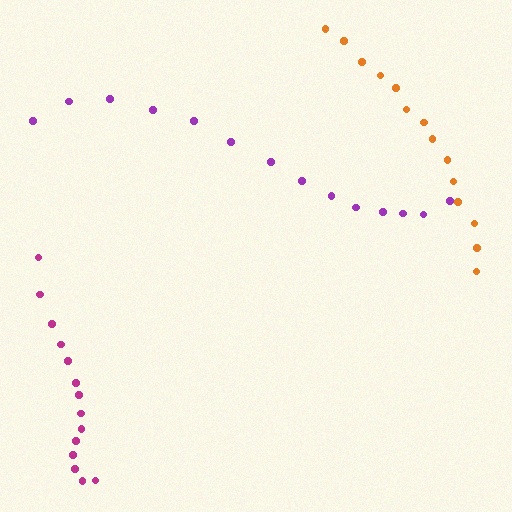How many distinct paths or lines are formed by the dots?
There are 3 distinct paths.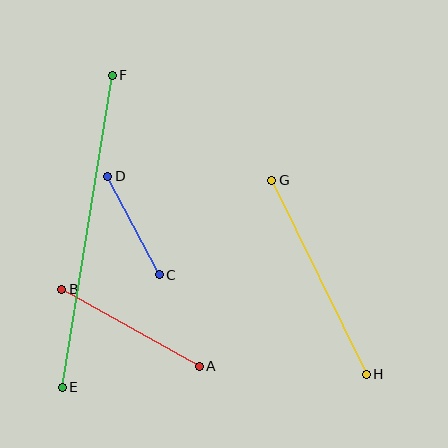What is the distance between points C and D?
The distance is approximately 111 pixels.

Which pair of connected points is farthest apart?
Points E and F are farthest apart.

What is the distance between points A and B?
The distance is approximately 158 pixels.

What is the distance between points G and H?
The distance is approximately 216 pixels.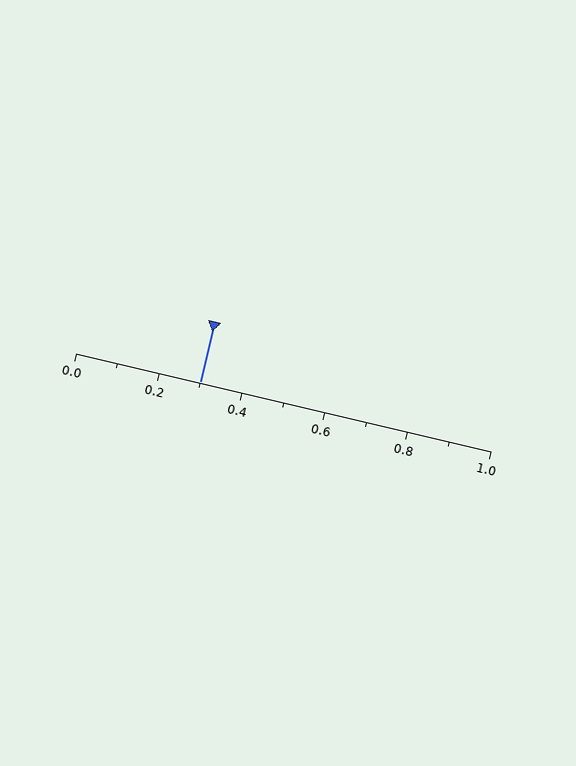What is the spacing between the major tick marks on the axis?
The major ticks are spaced 0.2 apart.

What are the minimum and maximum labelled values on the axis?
The axis runs from 0.0 to 1.0.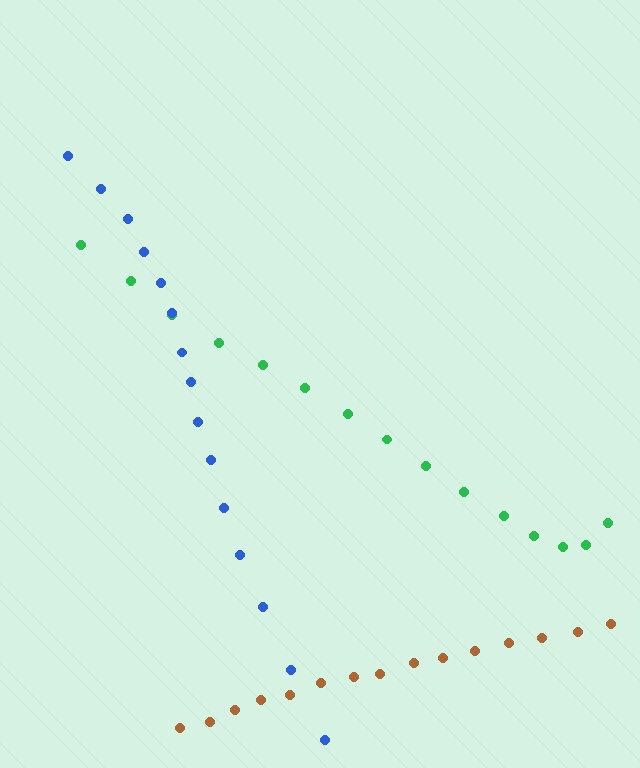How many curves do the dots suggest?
There are 3 distinct paths.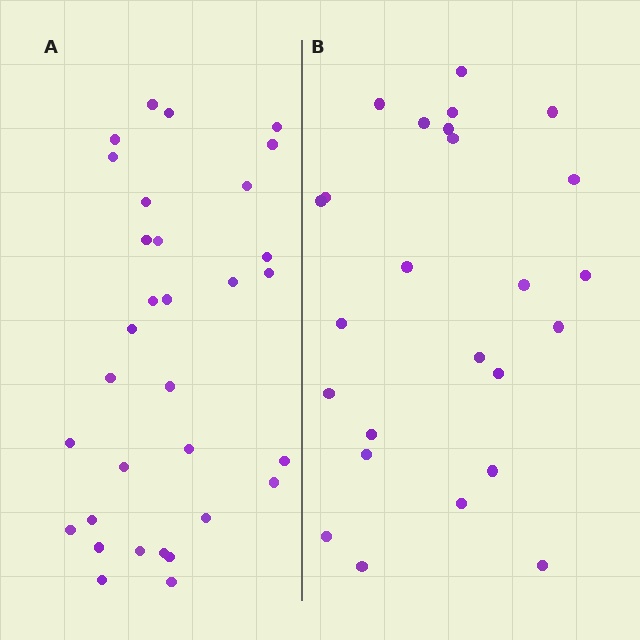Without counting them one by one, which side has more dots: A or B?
Region A (the left region) has more dots.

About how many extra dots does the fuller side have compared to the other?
Region A has roughly 8 or so more dots than region B.